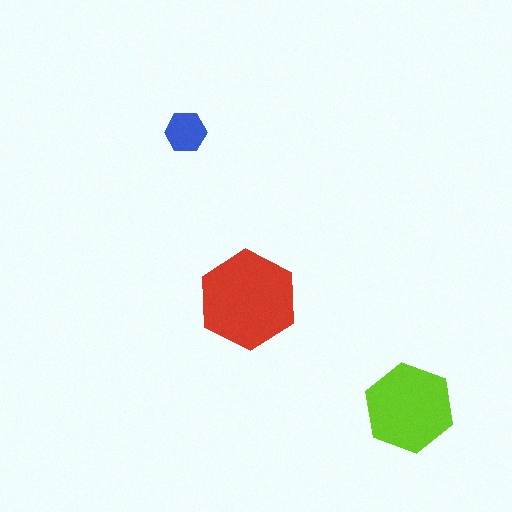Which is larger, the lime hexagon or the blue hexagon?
The lime one.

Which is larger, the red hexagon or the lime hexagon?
The red one.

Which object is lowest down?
The lime hexagon is bottommost.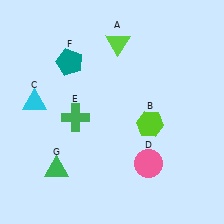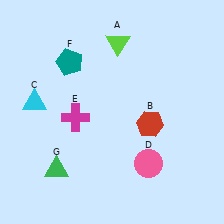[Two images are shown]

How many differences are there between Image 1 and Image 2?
There are 2 differences between the two images.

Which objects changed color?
B changed from lime to red. E changed from green to magenta.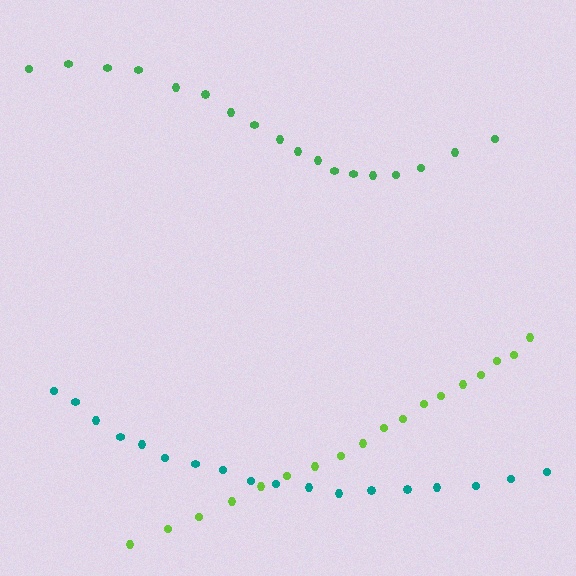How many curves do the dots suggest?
There are 3 distinct paths.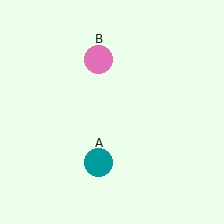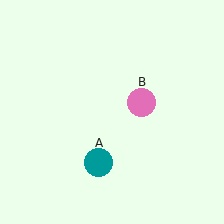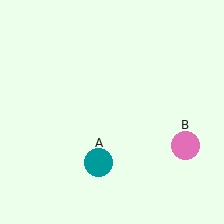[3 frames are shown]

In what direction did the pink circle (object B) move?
The pink circle (object B) moved down and to the right.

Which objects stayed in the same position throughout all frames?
Teal circle (object A) remained stationary.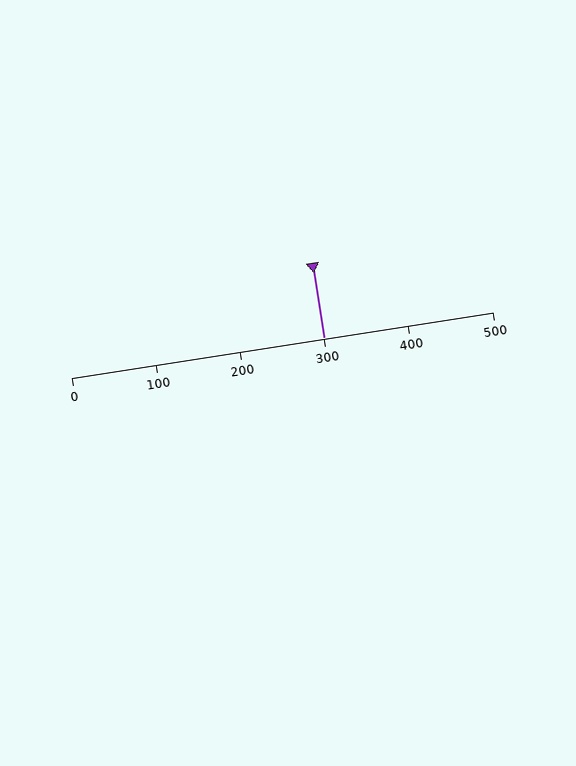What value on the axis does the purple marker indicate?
The marker indicates approximately 300.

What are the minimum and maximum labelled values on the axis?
The axis runs from 0 to 500.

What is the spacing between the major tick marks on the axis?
The major ticks are spaced 100 apart.